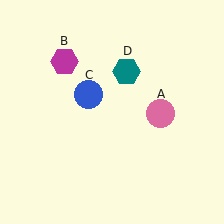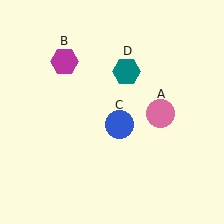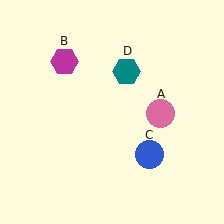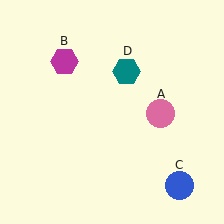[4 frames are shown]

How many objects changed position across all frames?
1 object changed position: blue circle (object C).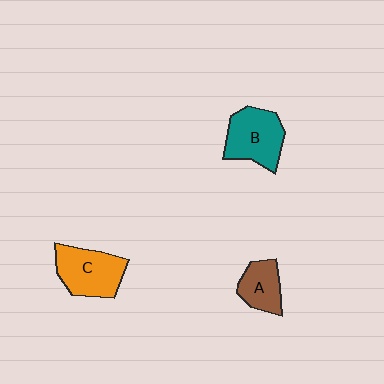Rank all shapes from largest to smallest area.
From largest to smallest: C (orange), B (teal), A (brown).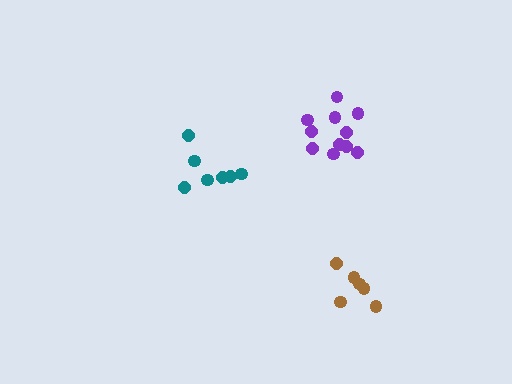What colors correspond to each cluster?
The clusters are colored: purple, brown, teal.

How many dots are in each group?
Group 1: 11 dots, Group 2: 6 dots, Group 3: 7 dots (24 total).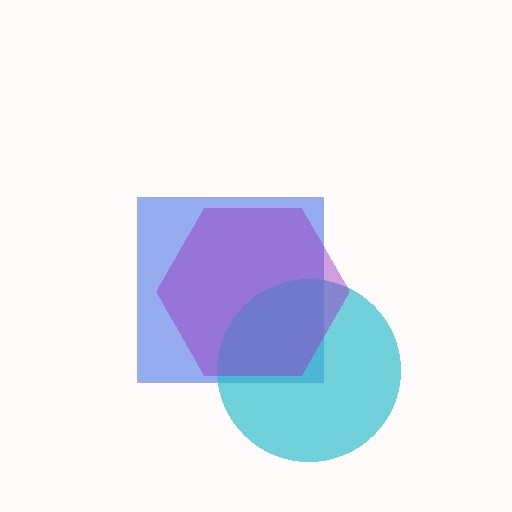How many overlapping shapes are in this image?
There are 3 overlapping shapes in the image.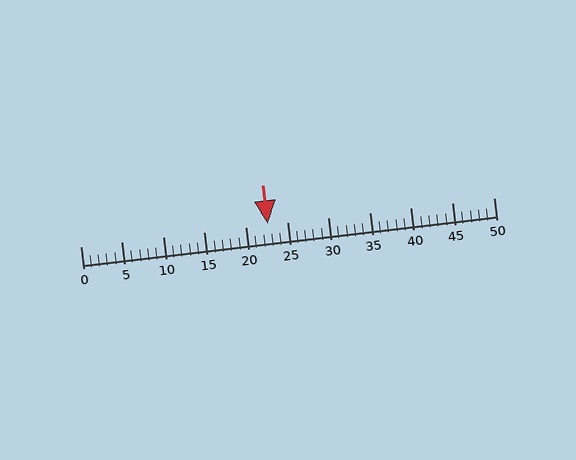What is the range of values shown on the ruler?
The ruler shows values from 0 to 50.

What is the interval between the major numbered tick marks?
The major tick marks are spaced 5 units apart.